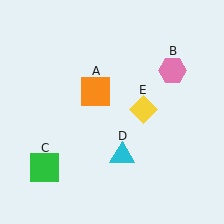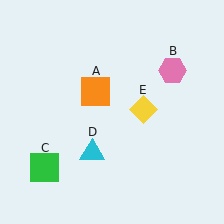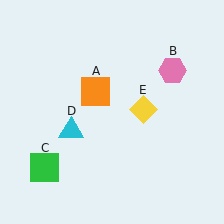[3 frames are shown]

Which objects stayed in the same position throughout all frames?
Orange square (object A) and pink hexagon (object B) and green square (object C) and yellow diamond (object E) remained stationary.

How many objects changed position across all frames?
1 object changed position: cyan triangle (object D).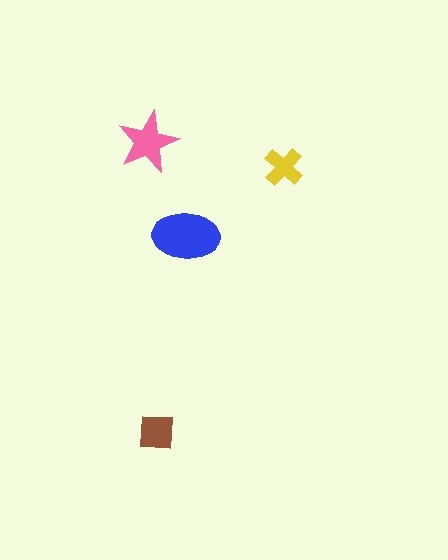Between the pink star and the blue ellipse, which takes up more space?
The blue ellipse.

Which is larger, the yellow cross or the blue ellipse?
The blue ellipse.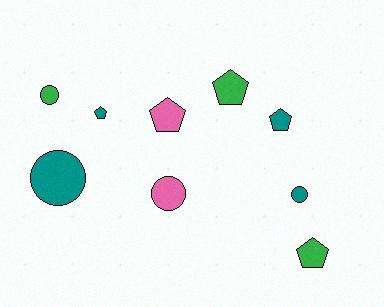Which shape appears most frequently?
Pentagon, with 5 objects.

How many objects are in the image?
There are 9 objects.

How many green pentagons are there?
There are 2 green pentagons.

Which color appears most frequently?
Teal, with 4 objects.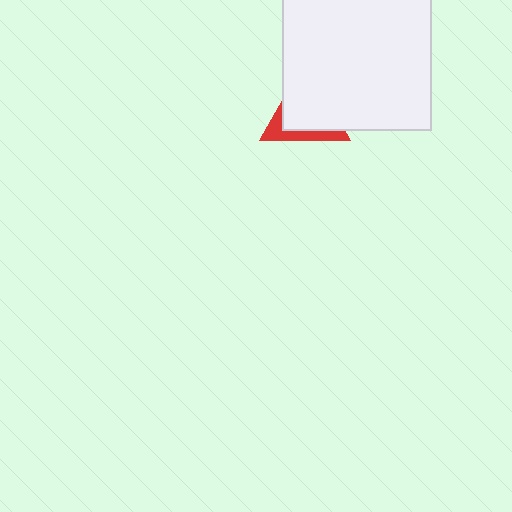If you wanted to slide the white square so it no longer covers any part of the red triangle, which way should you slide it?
Slide it toward the upper-right — that is the most direct way to separate the two shapes.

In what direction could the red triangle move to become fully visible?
The red triangle could move toward the lower-left. That would shift it out from behind the white square entirely.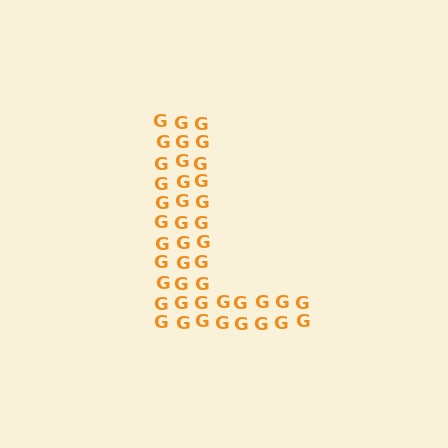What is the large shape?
The large shape is the letter L.